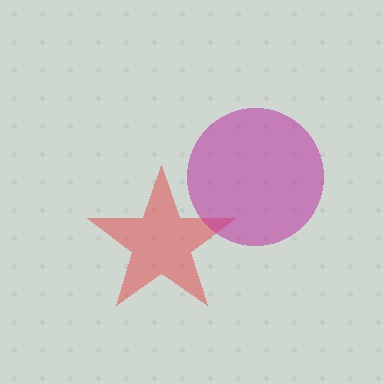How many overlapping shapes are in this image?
There are 2 overlapping shapes in the image.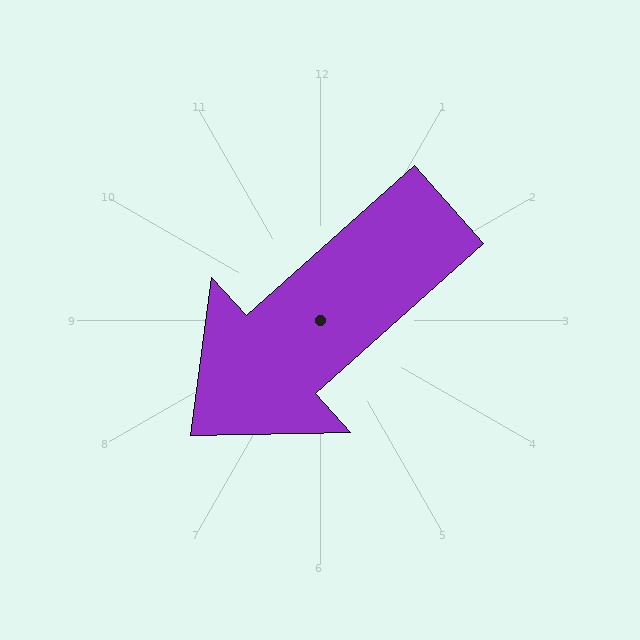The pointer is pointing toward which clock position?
Roughly 8 o'clock.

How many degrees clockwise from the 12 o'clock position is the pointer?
Approximately 228 degrees.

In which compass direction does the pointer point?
Southwest.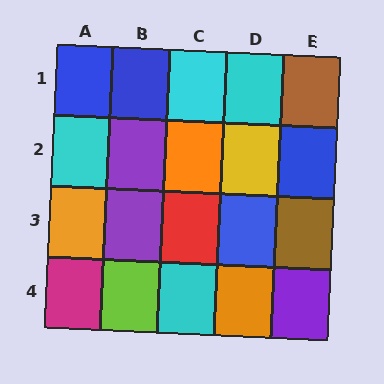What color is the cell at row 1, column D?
Cyan.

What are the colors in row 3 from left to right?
Orange, purple, red, blue, brown.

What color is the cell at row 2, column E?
Blue.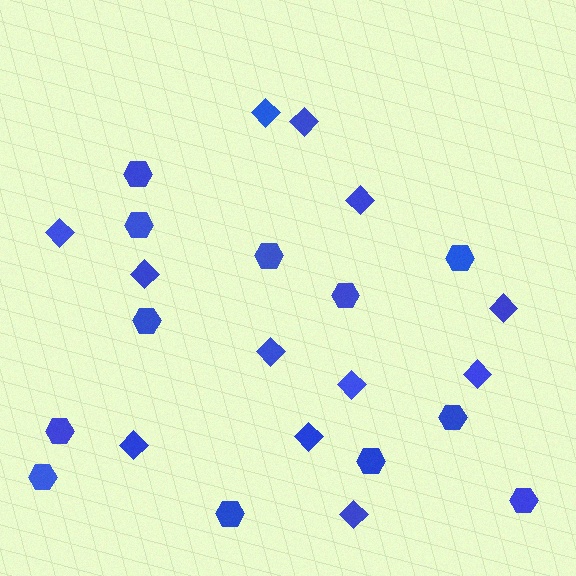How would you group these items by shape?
There are 2 groups: one group of diamonds (12) and one group of hexagons (12).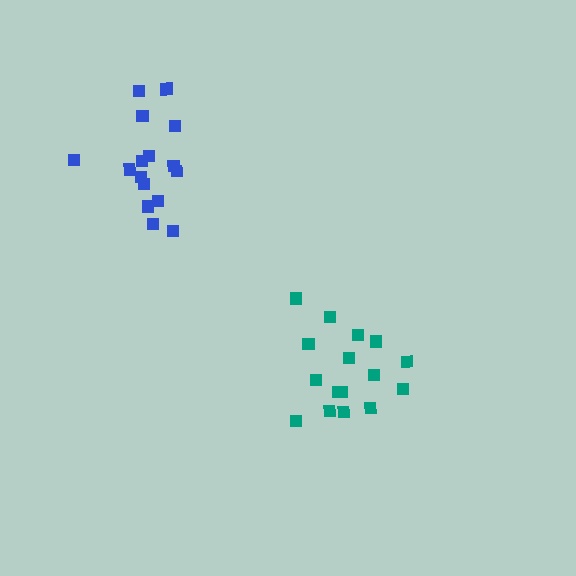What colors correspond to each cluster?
The clusters are colored: blue, teal.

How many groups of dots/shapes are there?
There are 2 groups.